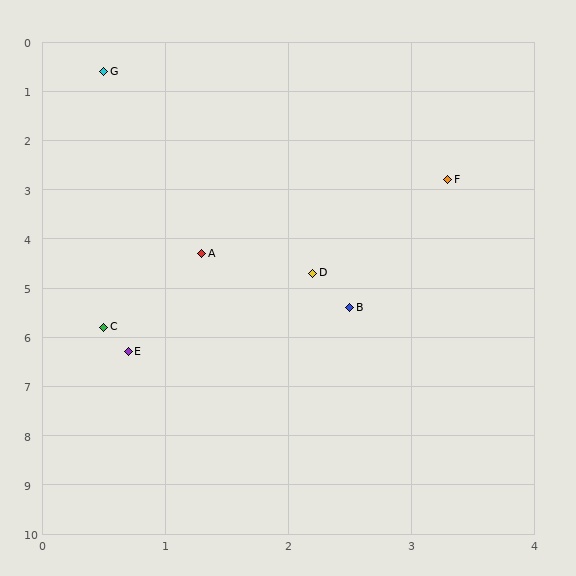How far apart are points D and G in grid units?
Points D and G are about 4.4 grid units apart.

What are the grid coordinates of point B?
Point B is at approximately (2.5, 5.4).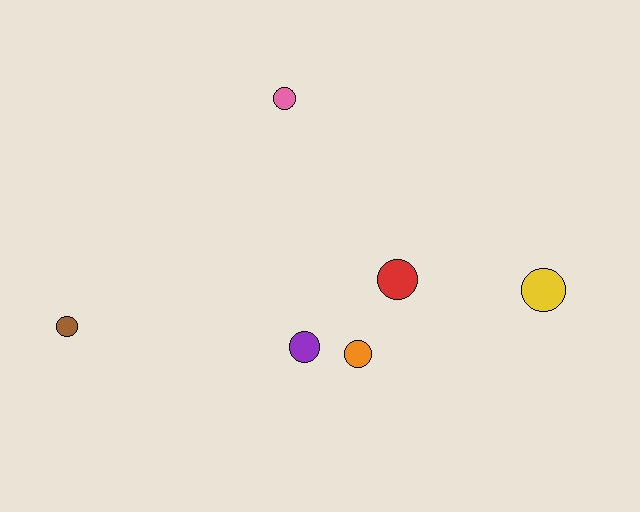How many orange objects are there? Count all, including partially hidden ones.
There is 1 orange object.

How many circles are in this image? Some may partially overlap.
There are 6 circles.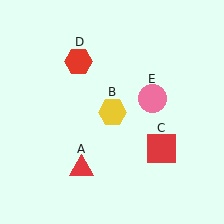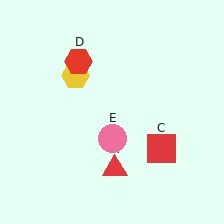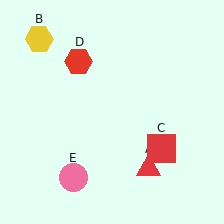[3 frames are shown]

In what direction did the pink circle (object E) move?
The pink circle (object E) moved down and to the left.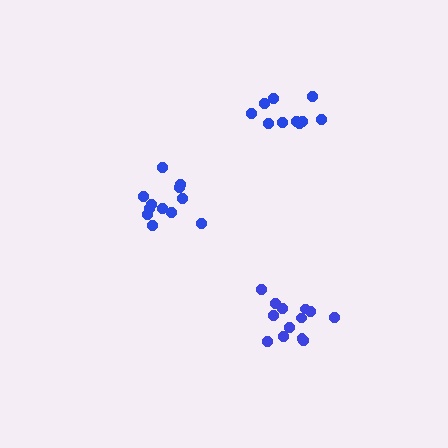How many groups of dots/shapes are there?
There are 3 groups.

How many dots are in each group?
Group 1: 12 dots, Group 2: 14 dots, Group 3: 10 dots (36 total).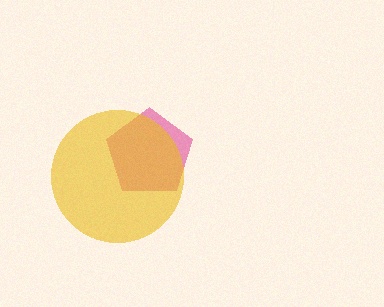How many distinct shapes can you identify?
There are 2 distinct shapes: a magenta pentagon, a yellow circle.